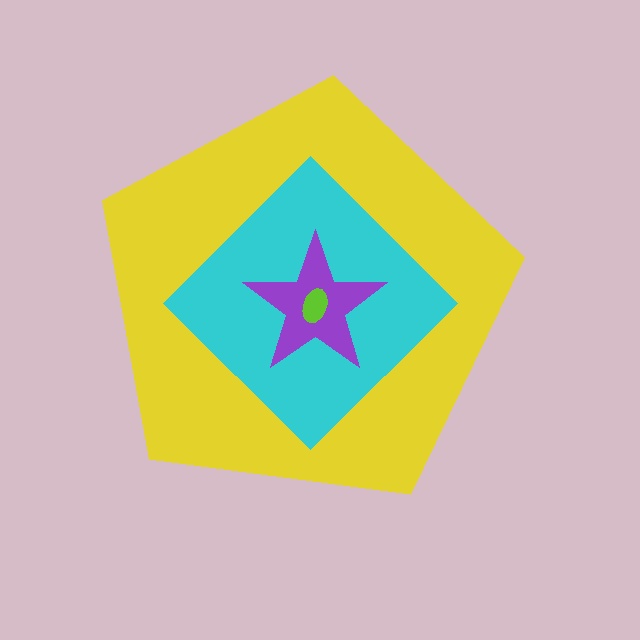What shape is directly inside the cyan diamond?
The purple star.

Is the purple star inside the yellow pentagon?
Yes.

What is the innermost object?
The lime ellipse.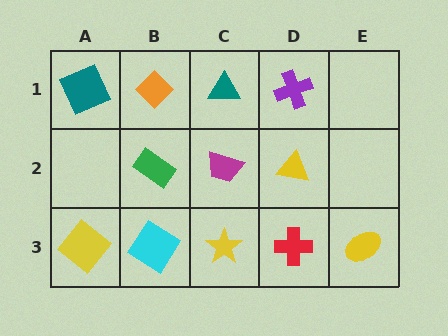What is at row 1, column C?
A teal triangle.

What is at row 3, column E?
A yellow ellipse.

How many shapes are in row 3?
5 shapes.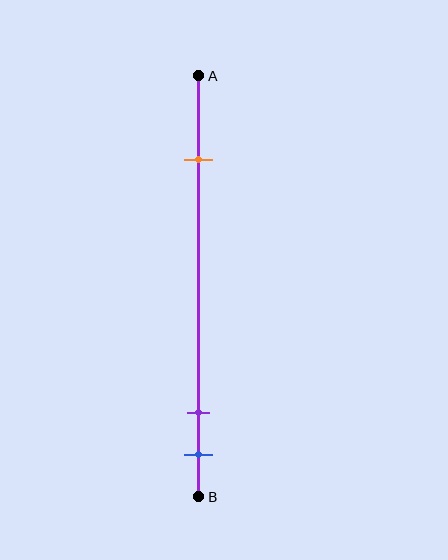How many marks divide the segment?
There are 3 marks dividing the segment.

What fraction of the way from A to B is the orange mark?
The orange mark is approximately 20% (0.2) of the way from A to B.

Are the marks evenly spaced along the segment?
No, the marks are not evenly spaced.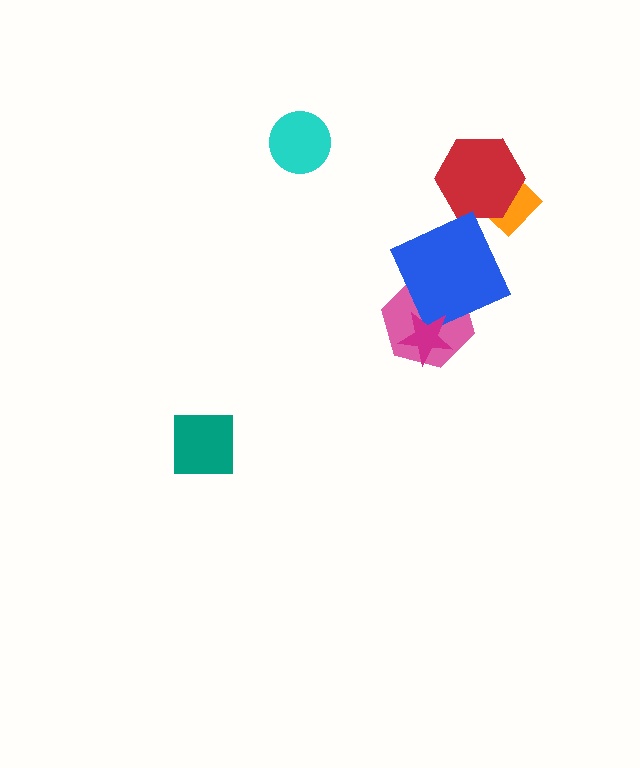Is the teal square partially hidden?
No, no other shape covers it.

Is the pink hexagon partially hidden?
Yes, it is partially covered by another shape.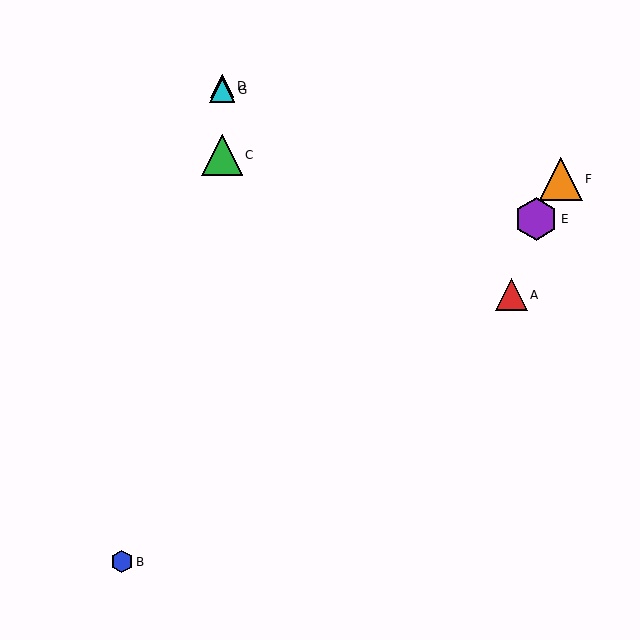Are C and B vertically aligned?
No, C is at x≈222 and B is at x≈122.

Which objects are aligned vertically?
Objects C, D, G are aligned vertically.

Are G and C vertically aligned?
Yes, both are at x≈222.